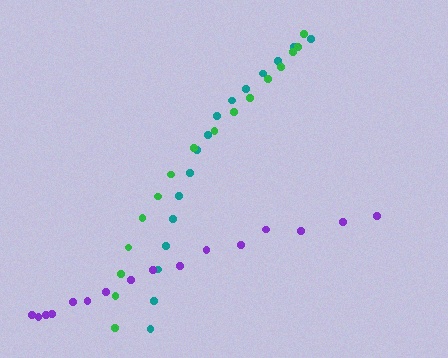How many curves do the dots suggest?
There are 3 distinct paths.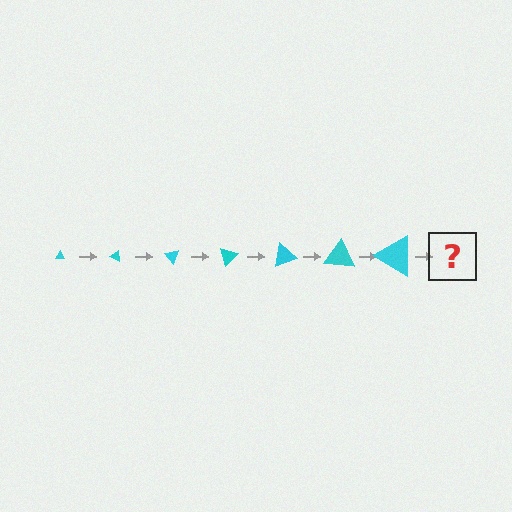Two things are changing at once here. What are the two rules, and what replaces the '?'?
The two rules are that the triangle grows larger each step and it rotates 25 degrees each step. The '?' should be a triangle, larger than the previous one and rotated 175 degrees from the start.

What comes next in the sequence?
The next element should be a triangle, larger than the previous one and rotated 175 degrees from the start.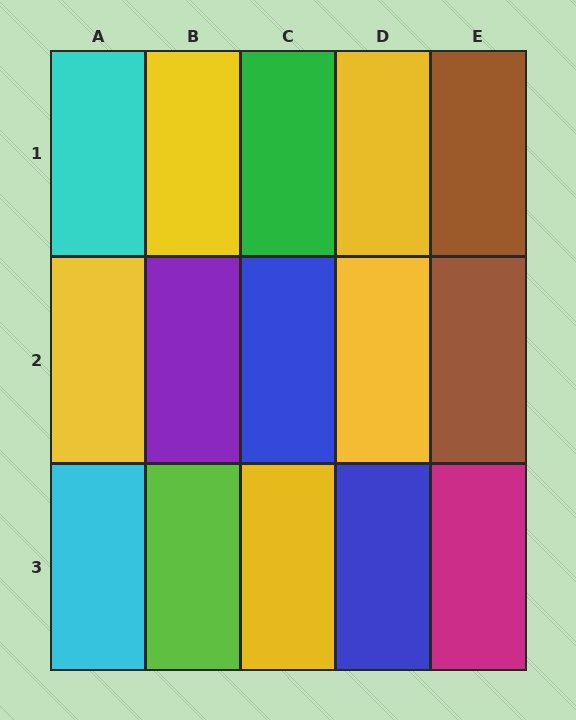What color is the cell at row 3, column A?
Cyan.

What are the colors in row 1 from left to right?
Cyan, yellow, green, yellow, brown.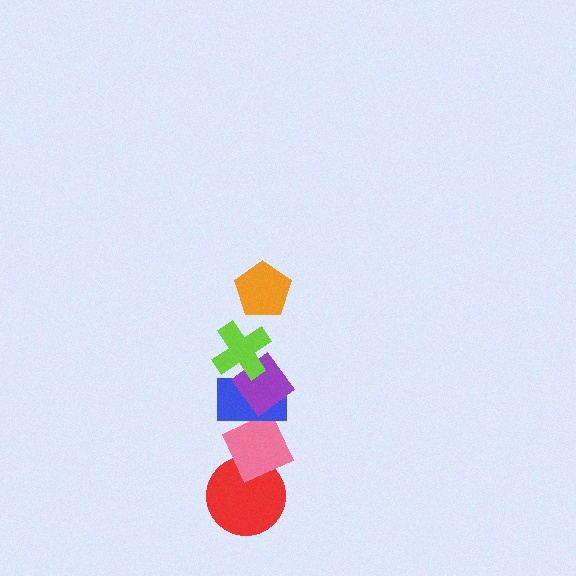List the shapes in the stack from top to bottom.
From top to bottom: the orange pentagon, the lime cross, the purple diamond, the blue rectangle, the pink diamond, the red circle.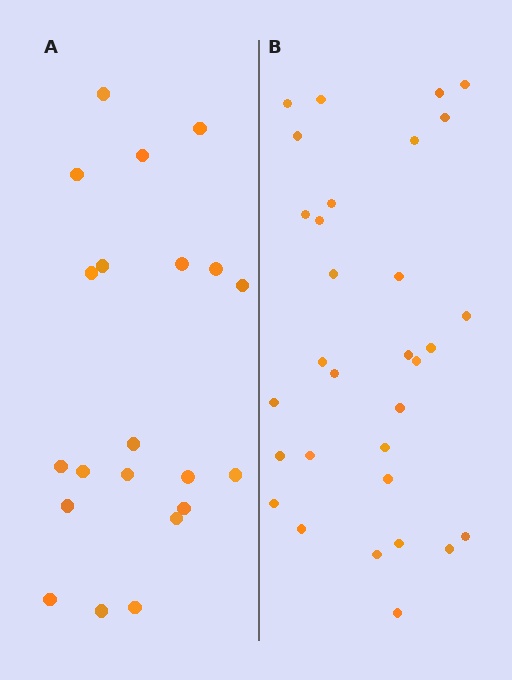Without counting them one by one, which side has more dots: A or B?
Region B (the right region) has more dots.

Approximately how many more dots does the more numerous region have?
Region B has roughly 10 or so more dots than region A.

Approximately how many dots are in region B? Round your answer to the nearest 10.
About 30 dots. (The exact count is 31, which rounds to 30.)